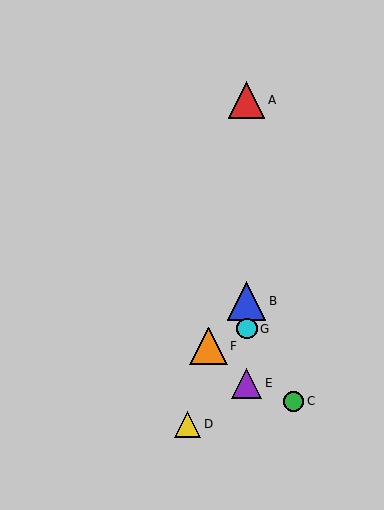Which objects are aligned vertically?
Objects A, B, E, G are aligned vertically.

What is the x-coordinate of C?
Object C is at x≈294.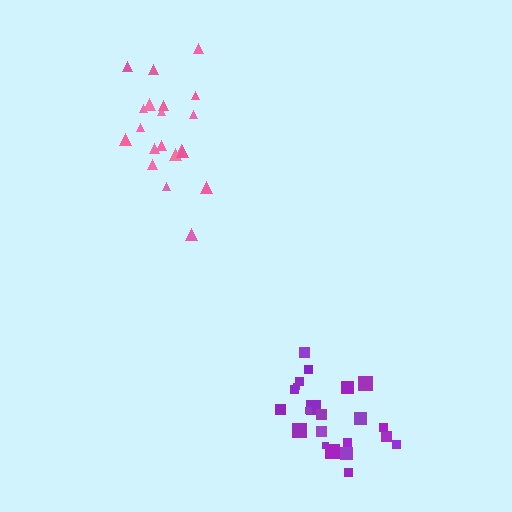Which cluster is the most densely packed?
Purple.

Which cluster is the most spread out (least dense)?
Pink.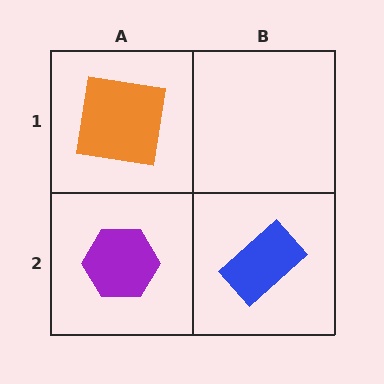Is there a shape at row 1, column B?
No, that cell is empty.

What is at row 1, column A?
An orange square.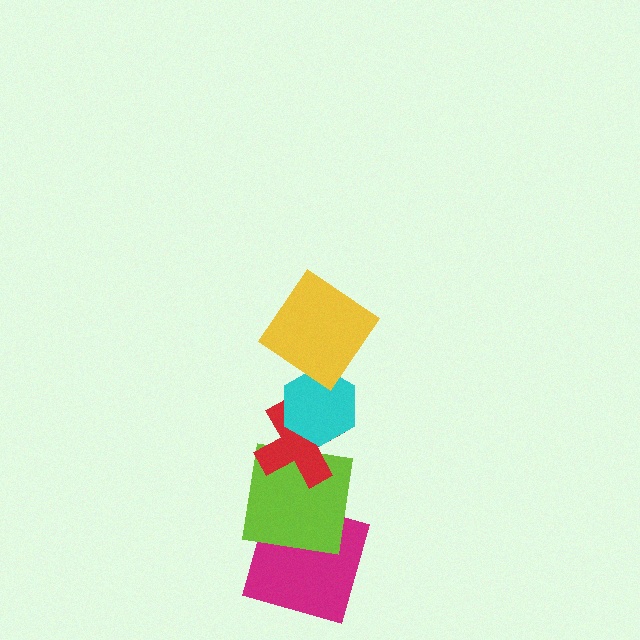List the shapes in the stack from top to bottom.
From top to bottom: the yellow diamond, the cyan hexagon, the red cross, the lime square, the magenta square.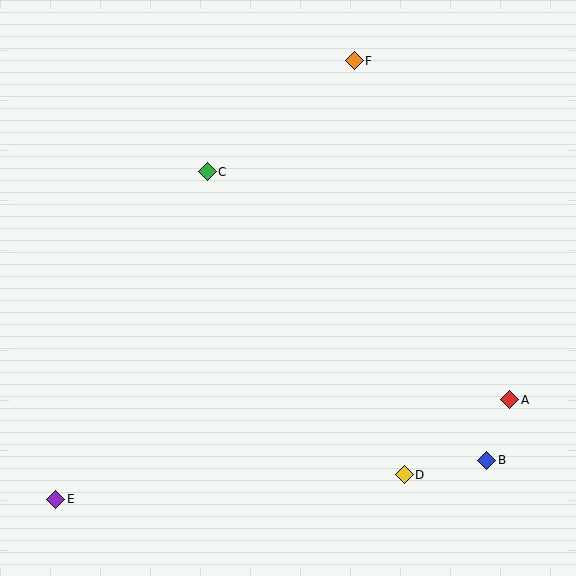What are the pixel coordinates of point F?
Point F is at (354, 61).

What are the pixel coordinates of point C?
Point C is at (207, 172).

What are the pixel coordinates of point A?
Point A is at (510, 400).